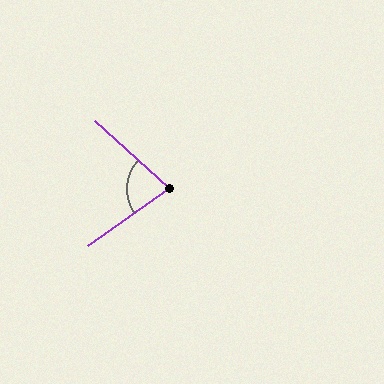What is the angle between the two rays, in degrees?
Approximately 77 degrees.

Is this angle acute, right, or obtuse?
It is acute.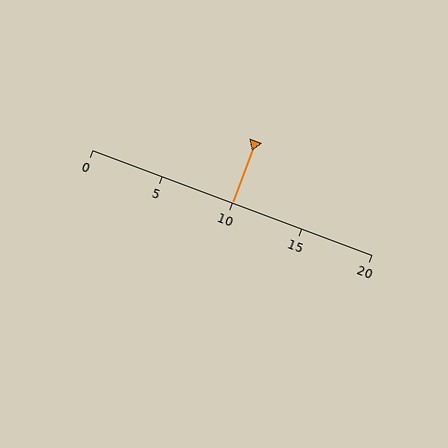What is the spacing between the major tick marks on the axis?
The major ticks are spaced 5 apart.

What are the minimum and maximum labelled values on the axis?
The axis runs from 0 to 20.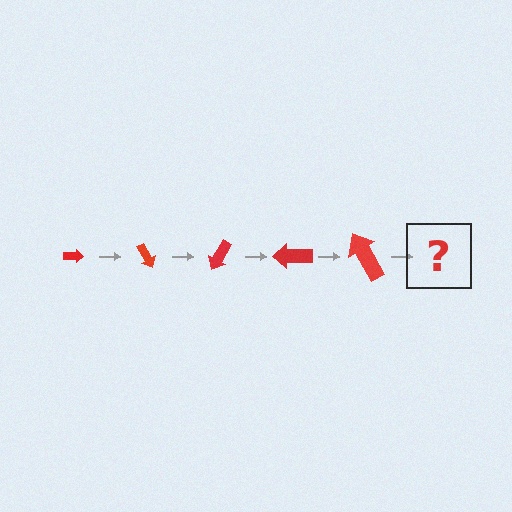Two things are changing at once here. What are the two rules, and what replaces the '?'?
The two rules are that the arrow grows larger each step and it rotates 60 degrees each step. The '?' should be an arrow, larger than the previous one and rotated 300 degrees from the start.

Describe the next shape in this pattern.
It should be an arrow, larger than the previous one and rotated 300 degrees from the start.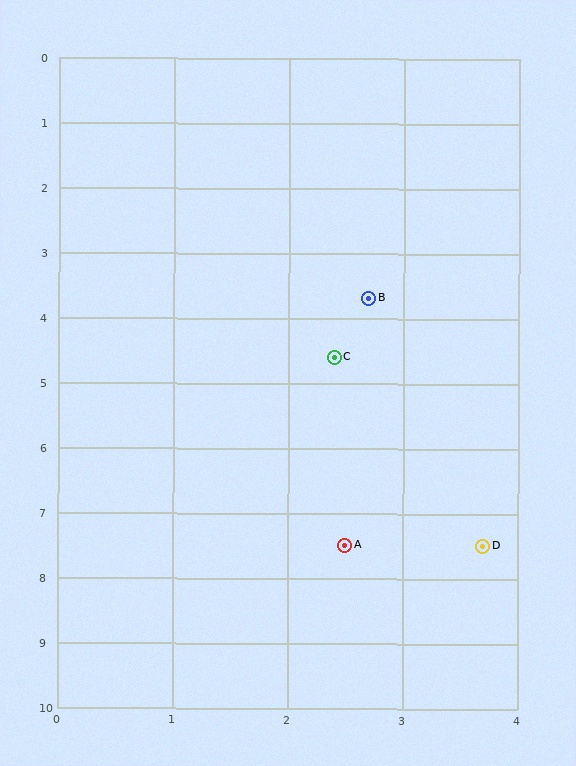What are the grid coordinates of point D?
Point D is at approximately (3.7, 7.5).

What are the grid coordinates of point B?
Point B is at approximately (2.7, 3.7).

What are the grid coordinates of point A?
Point A is at approximately (2.5, 7.5).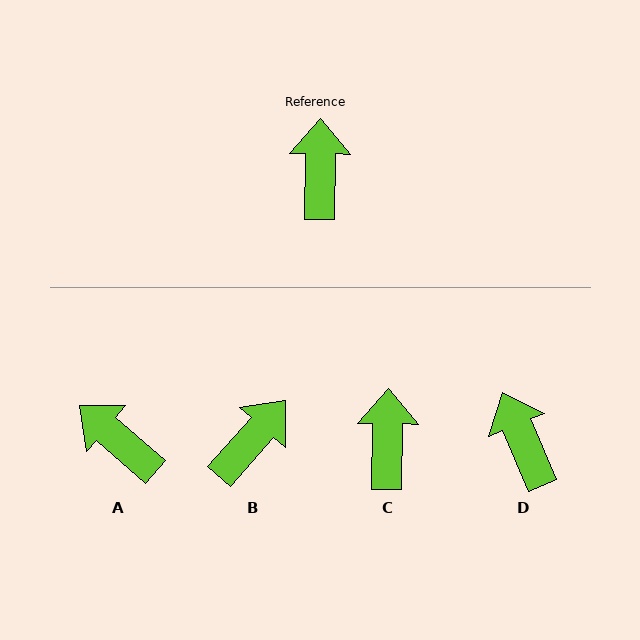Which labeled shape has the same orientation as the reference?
C.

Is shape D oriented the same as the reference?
No, it is off by about 24 degrees.